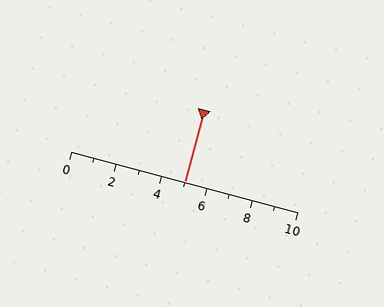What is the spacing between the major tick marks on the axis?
The major ticks are spaced 2 apart.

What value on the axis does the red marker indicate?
The marker indicates approximately 5.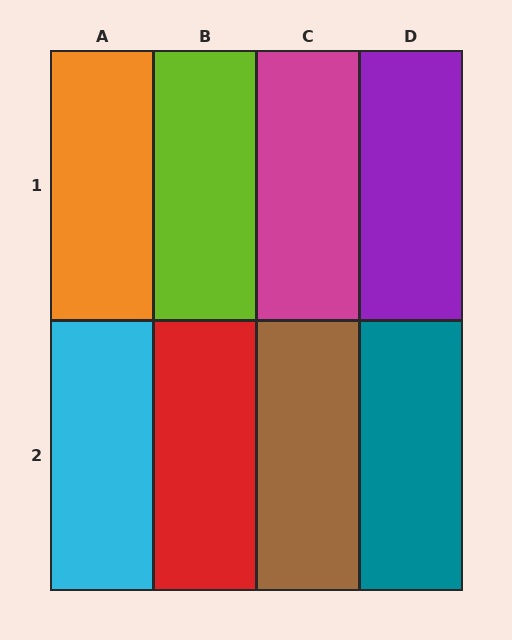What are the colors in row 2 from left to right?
Cyan, red, brown, teal.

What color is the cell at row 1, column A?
Orange.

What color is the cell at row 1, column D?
Purple.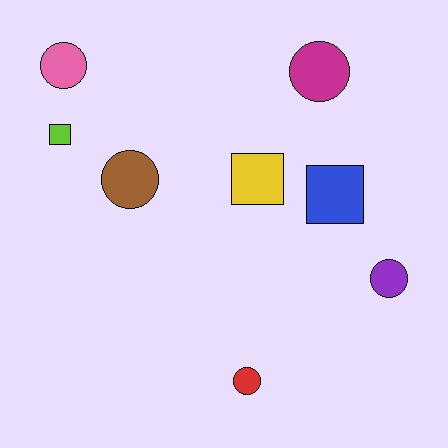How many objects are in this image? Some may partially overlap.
There are 8 objects.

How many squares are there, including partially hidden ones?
There are 3 squares.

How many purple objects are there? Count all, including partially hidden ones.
There is 1 purple object.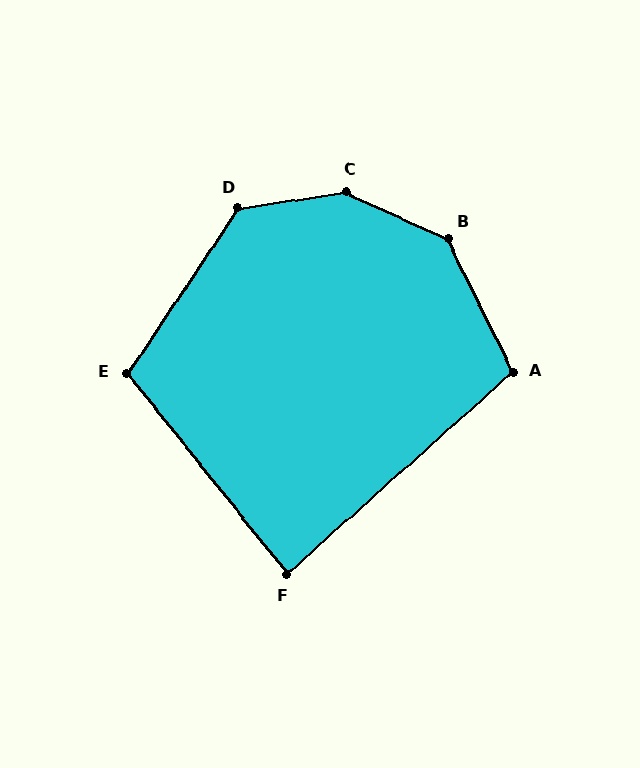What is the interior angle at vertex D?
Approximately 133 degrees (obtuse).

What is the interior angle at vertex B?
Approximately 141 degrees (obtuse).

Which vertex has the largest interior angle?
C, at approximately 147 degrees.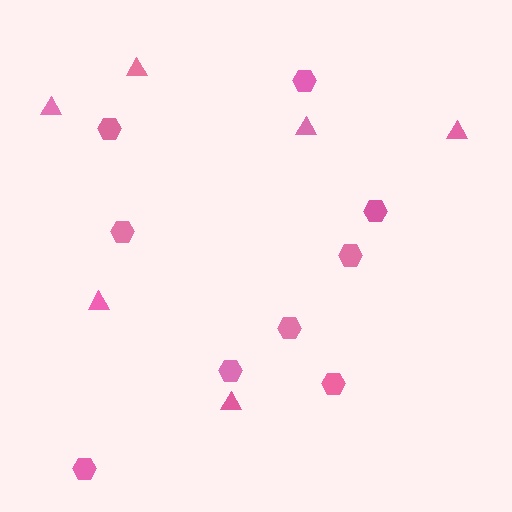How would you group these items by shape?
There are 2 groups: one group of hexagons (9) and one group of triangles (6).